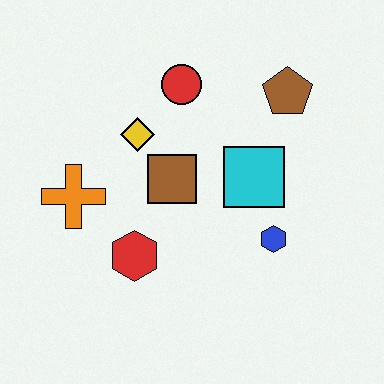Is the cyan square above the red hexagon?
Yes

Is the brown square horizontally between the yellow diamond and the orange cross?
No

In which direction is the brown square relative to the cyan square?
The brown square is to the left of the cyan square.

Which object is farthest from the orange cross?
The brown pentagon is farthest from the orange cross.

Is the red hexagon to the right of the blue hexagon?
No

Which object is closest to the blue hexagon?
The cyan square is closest to the blue hexagon.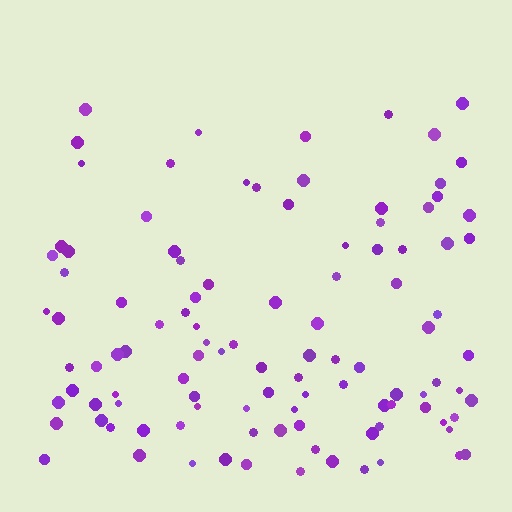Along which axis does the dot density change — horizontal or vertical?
Vertical.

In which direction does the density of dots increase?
From top to bottom, with the bottom side densest.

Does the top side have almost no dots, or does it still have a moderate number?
Still a moderate number, just noticeably fewer than the bottom.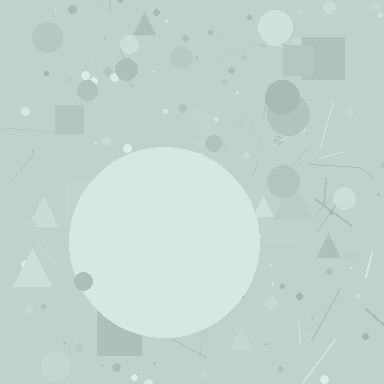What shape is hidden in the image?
A circle is hidden in the image.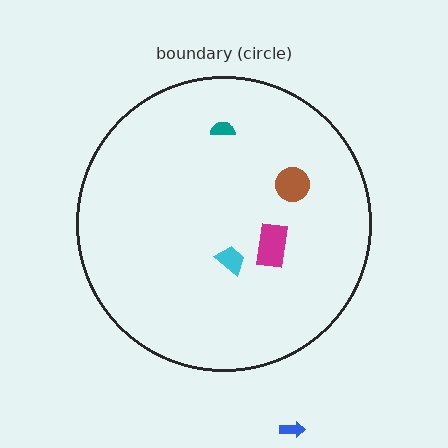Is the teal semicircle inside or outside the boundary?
Inside.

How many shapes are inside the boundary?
4 inside, 1 outside.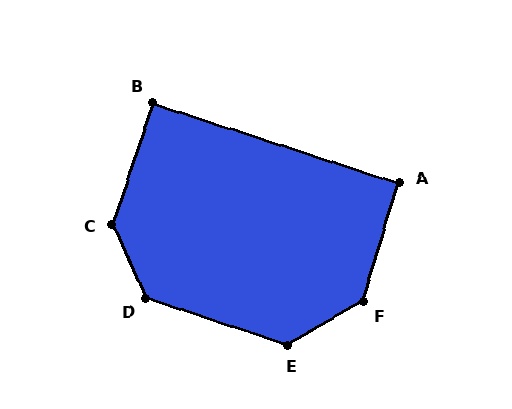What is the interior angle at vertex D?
Approximately 133 degrees (obtuse).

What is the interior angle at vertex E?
Approximately 131 degrees (obtuse).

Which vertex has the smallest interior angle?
B, at approximately 90 degrees.